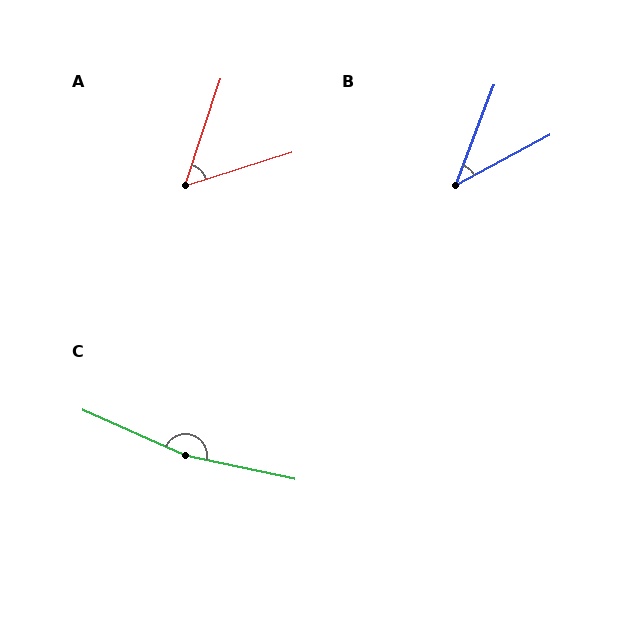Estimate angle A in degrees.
Approximately 54 degrees.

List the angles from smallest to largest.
B (41°), A (54°), C (168°).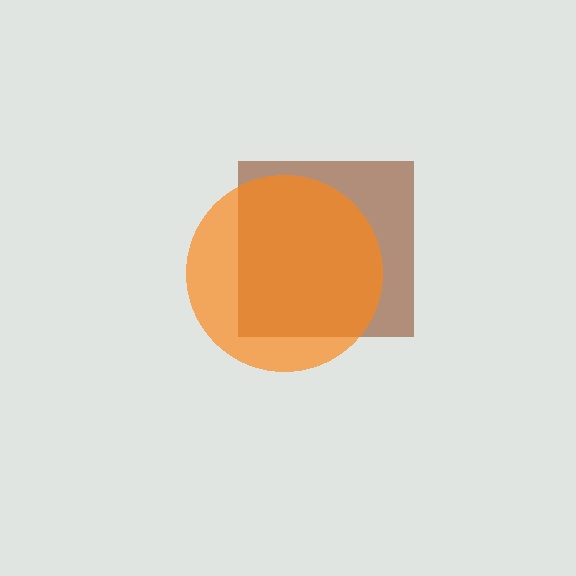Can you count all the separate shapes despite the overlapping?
Yes, there are 2 separate shapes.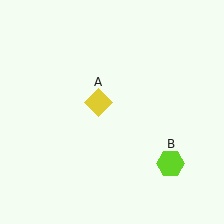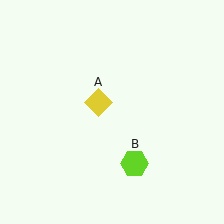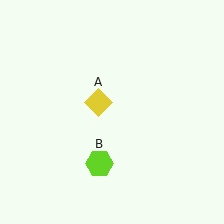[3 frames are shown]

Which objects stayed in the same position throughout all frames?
Yellow diamond (object A) remained stationary.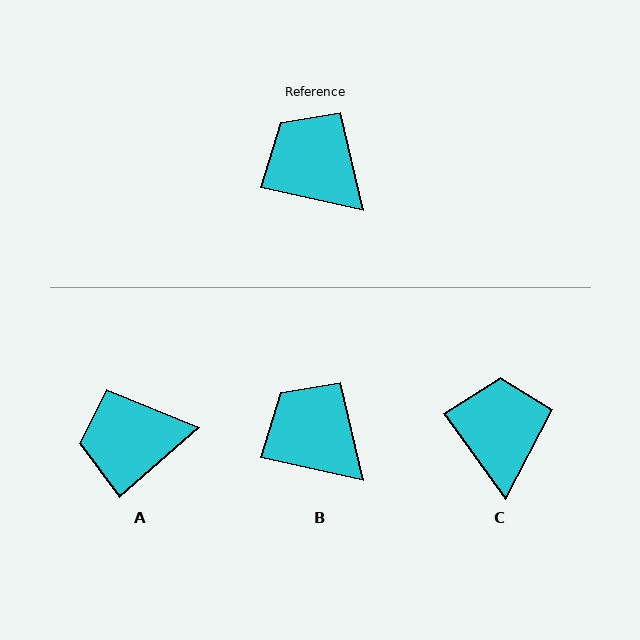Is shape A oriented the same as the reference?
No, it is off by about 54 degrees.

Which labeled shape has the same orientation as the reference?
B.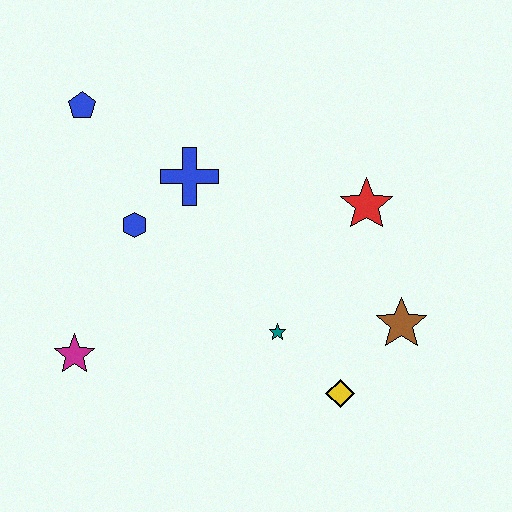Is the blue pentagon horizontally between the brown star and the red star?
No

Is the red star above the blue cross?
No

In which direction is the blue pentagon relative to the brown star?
The blue pentagon is to the left of the brown star.